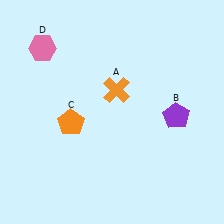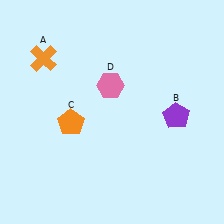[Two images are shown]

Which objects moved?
The objects that moved are: the orange cross (A), the pink hexagon (D).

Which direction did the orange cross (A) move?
The orange cross (A) moved left.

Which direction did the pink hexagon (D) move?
The pink hexagon (D) moved right.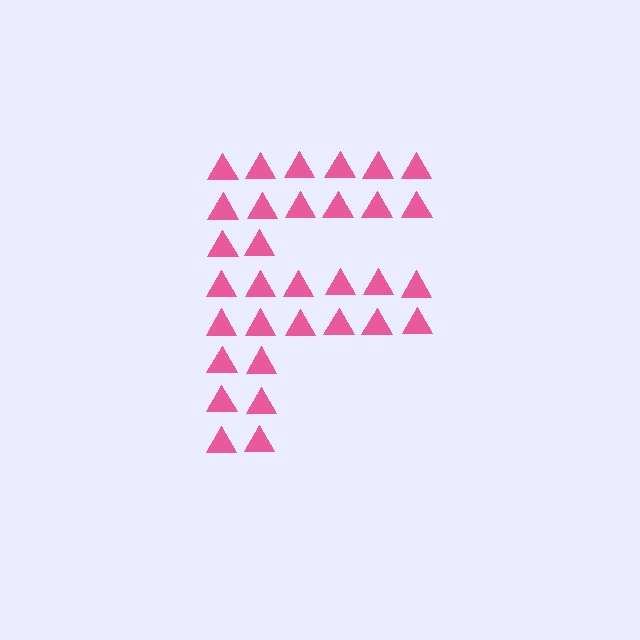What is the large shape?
The large shape is the letter F.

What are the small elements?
The small elements are triangles.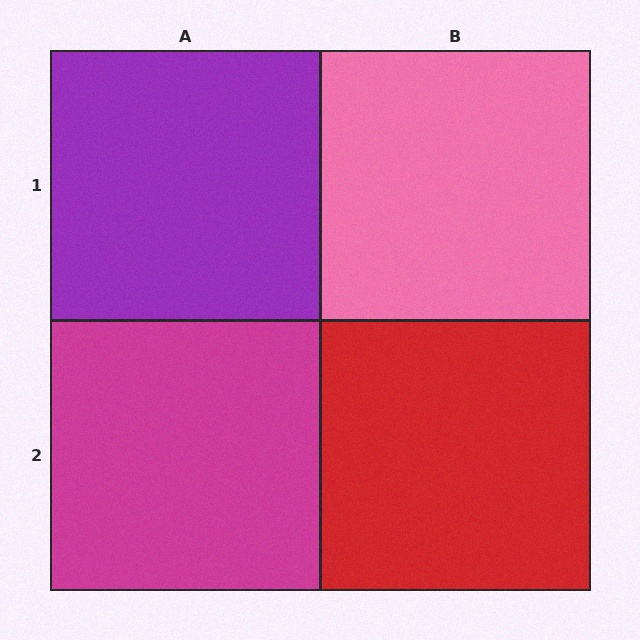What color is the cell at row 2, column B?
Red.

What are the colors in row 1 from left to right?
Purple, pink.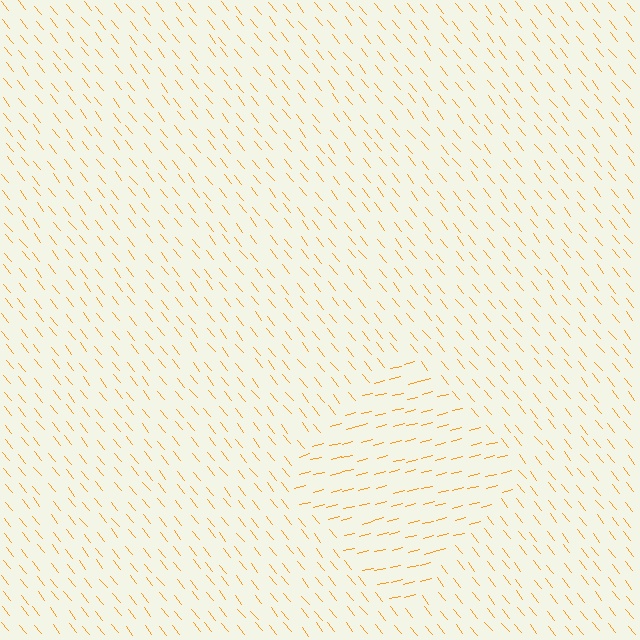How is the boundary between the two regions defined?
The boundary is defined purely by a change in line orientation (approximately 65 degrees difference). All lines are the same color and thickness.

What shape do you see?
I see a diamond.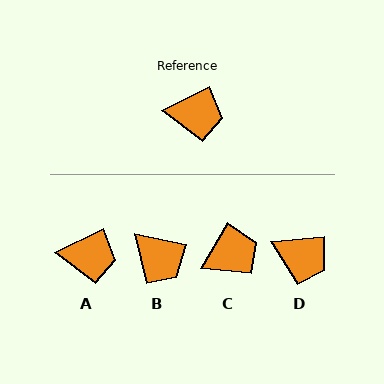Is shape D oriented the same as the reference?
No, it is off by about 21 degrees.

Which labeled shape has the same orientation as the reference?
A.